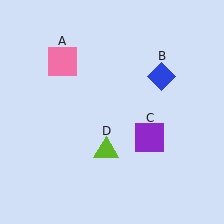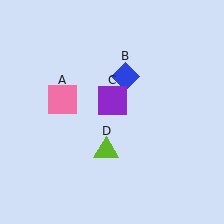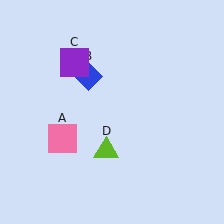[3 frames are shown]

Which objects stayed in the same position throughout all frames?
Lime triangle (object D) remained stationary.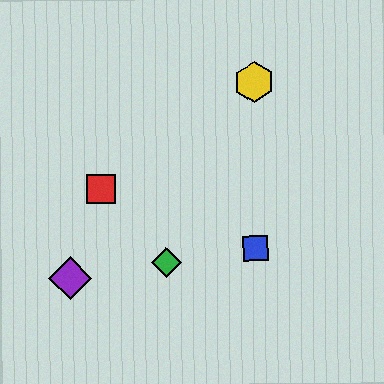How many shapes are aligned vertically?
2 shapes (the blue square, the yellow hexagon) are aligned vertically.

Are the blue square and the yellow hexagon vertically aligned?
Yes, both are at x≈256.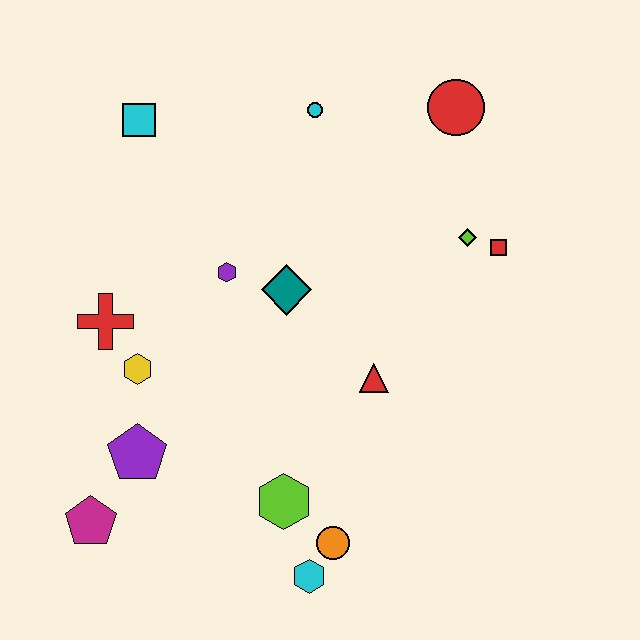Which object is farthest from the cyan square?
The cyan hexagon is farthest from the cyan square.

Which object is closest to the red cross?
The yellow hexagon is closest to the red cross.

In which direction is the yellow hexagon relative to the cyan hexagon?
The yellow hexagon is above the cyan hexagon.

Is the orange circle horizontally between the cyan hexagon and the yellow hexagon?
No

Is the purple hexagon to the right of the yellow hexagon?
Yes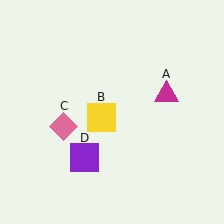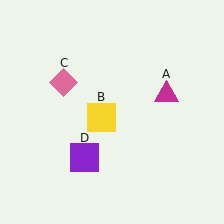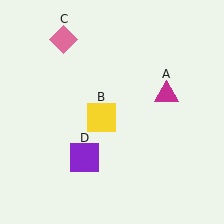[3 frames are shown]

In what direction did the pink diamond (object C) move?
The pink diamond (object C) moved up.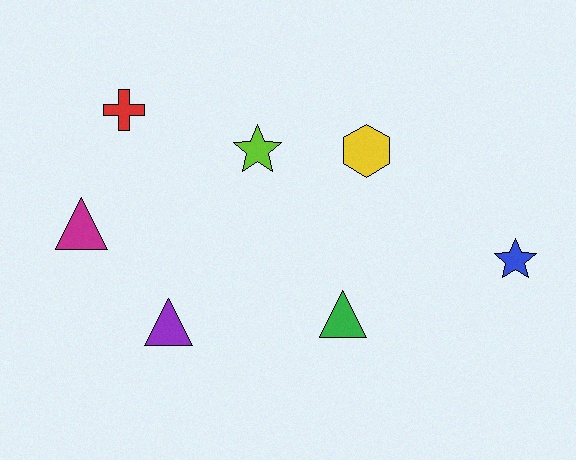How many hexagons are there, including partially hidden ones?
There is 1 hexagon.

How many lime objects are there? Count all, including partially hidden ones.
There is 1 lime object.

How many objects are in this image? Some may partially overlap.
There are 7 objects.